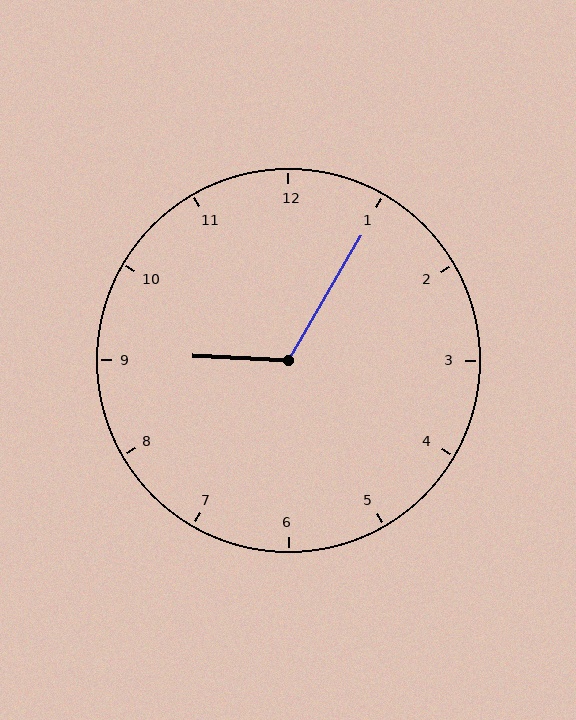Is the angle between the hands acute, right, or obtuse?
It is obtuse.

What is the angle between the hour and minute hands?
Approximately 118 degrees.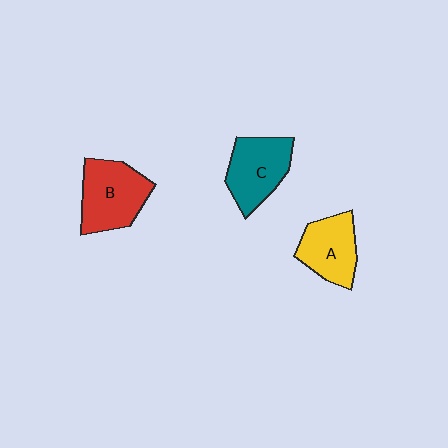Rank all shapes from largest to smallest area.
From largest to smallest: B (red), C (teal), A (yellow).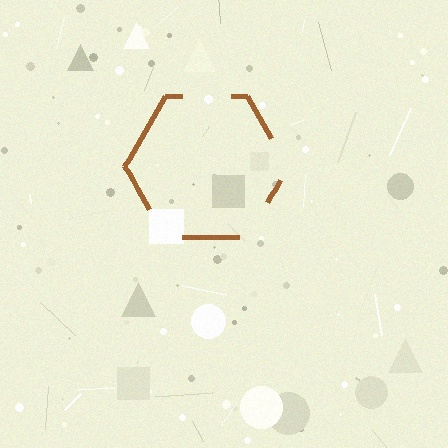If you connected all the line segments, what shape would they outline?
They would outline a hexagon.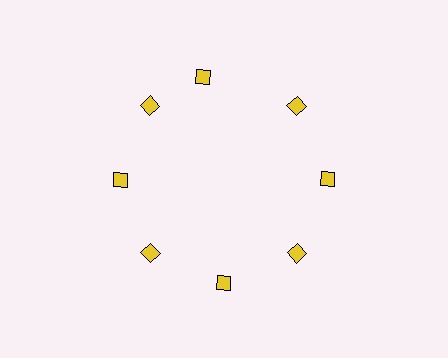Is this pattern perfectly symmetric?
No. The 8 yellow diamonds are arranged in a ring, but one element near the 12 o'clock position is rotated out of alignment along the ring, breaking the 8-fold rotational symmetry.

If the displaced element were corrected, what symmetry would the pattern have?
It would have 8-fold rotational symmetry — the pattern would map onto itself every 45 degrees.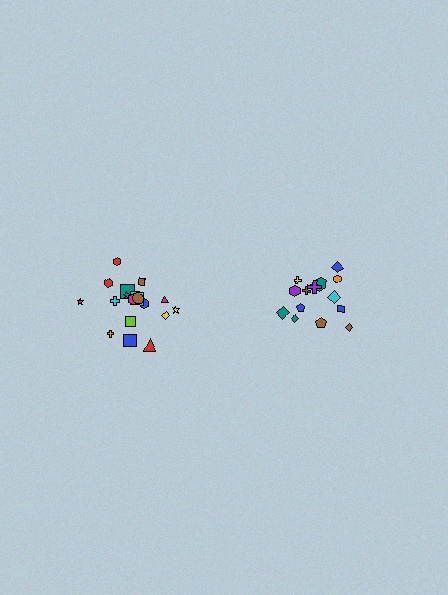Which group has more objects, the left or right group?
The left group.